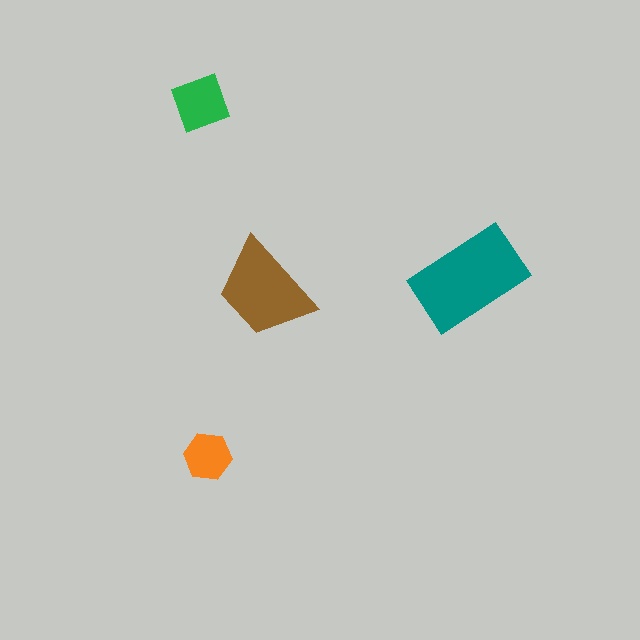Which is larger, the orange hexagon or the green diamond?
The green diamond.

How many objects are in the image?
There are 4 objects in the image.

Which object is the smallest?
The orange hexagon.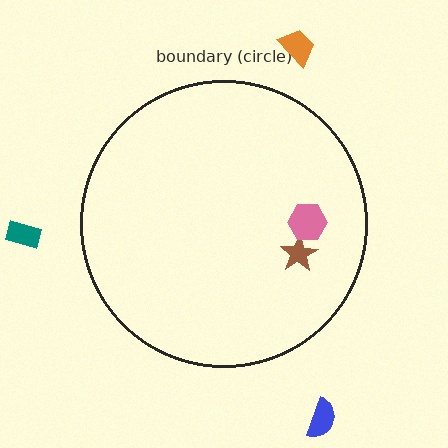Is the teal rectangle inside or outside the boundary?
Outside.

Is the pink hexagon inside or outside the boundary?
Inside.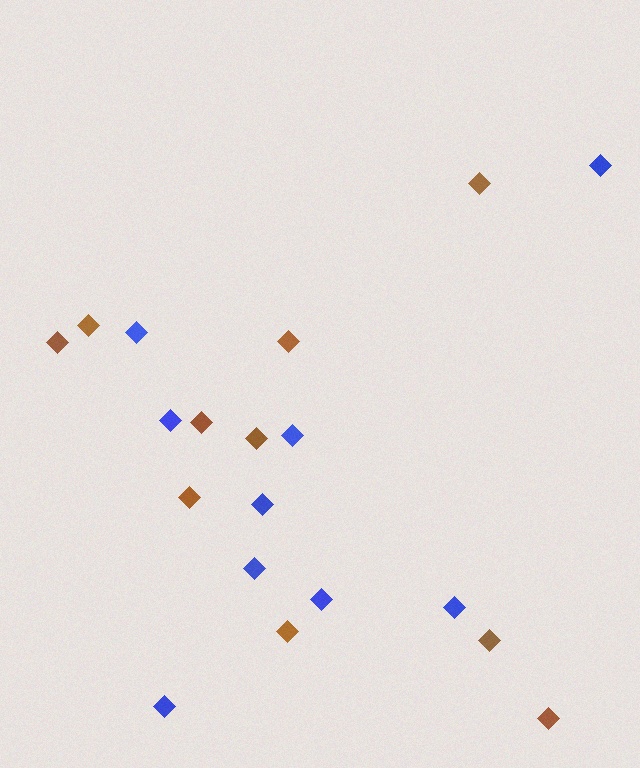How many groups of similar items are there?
There are 2 groups: one group of blue diamonds (9) and one group of brown diamonds (10).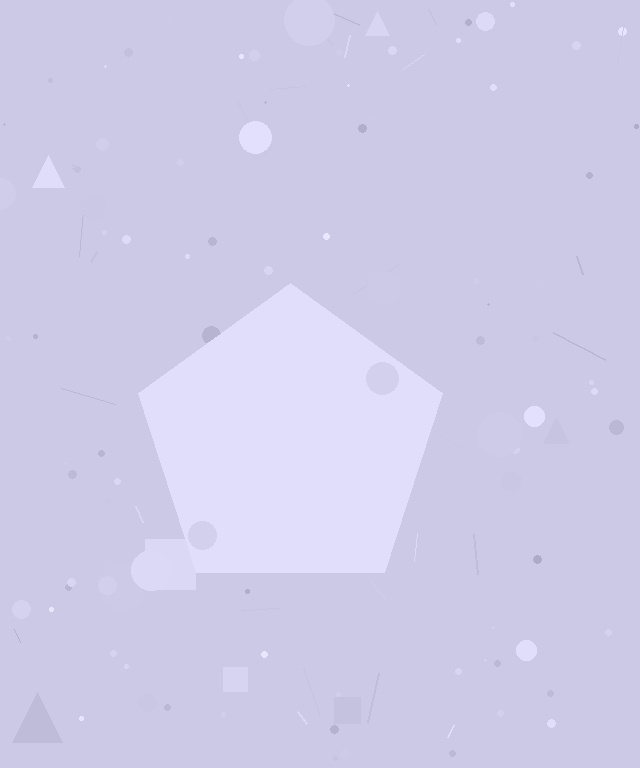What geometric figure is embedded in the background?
A pentagon is embedded in the background.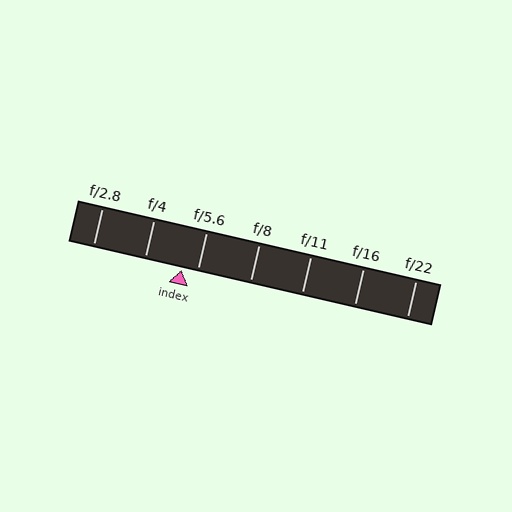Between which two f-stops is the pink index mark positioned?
The index mark is between f/4 and f/5.6.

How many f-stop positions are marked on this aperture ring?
There are 7 f-stop positions marked.